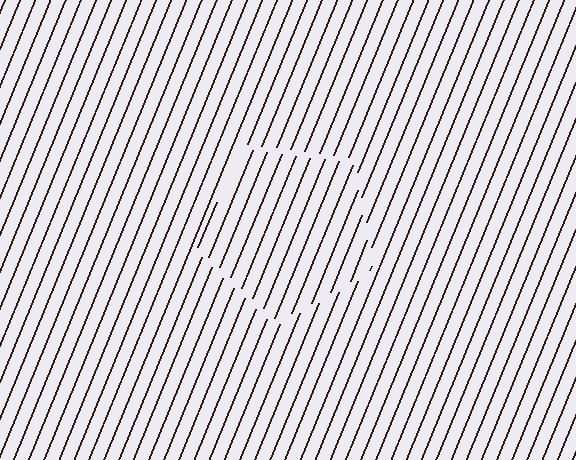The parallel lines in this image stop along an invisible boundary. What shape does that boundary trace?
An illusory pentagon. The interior of the shape contains the same grating, shifted by half a period — the contour is defined by the phase discontinuity where line-ends from the inner and outer gratings abut.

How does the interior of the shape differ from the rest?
The interior of the shape contains the same grating, shifted by half a period — the contour is defined by the phase discontinuity where line-ends from the inner and outer gratings abut.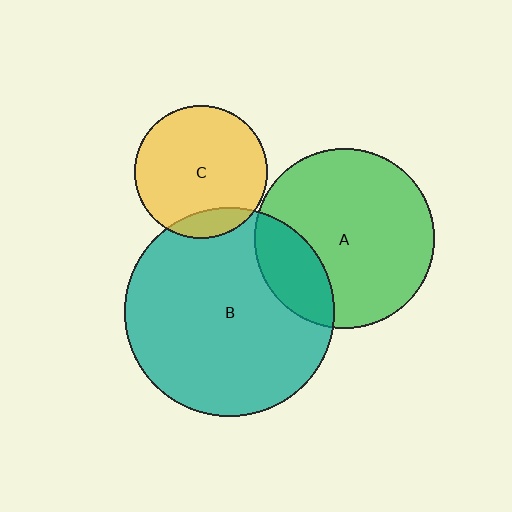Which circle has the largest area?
Circle B (teal).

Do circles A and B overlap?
Yes.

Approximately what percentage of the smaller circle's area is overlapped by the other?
Approximately 20%.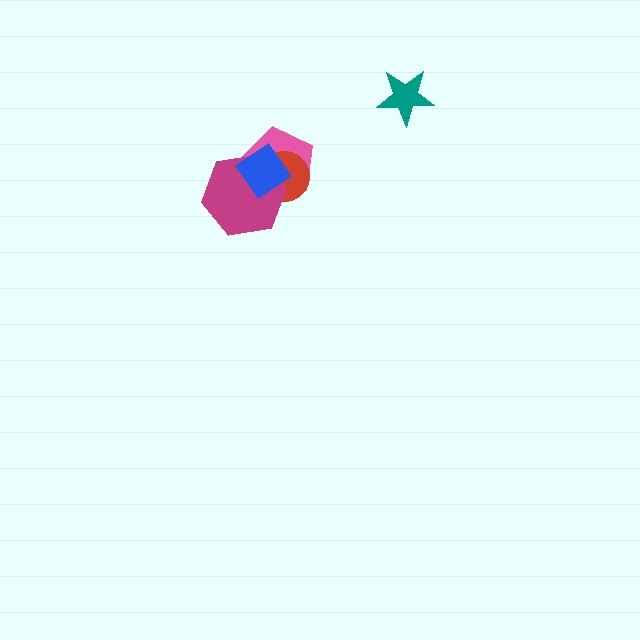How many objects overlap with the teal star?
0 objects overlap with the teal star.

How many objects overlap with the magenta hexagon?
3 objects overlap with the magenta hexagon.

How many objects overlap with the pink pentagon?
3 objects overlap with the pink pentagon.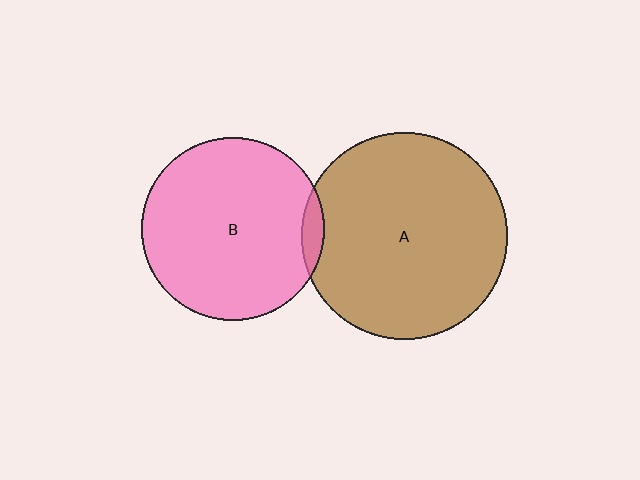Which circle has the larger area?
Circle A (brown).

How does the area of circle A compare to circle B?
Approximately 1.3 times.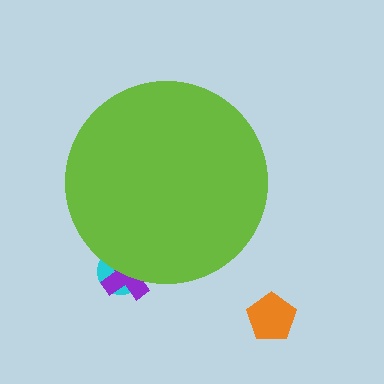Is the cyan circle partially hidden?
Yes, the cyan circle is partially hidden behind the lime circle.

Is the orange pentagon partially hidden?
No, the orange pentagon is fully visible.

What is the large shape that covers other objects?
A lime circle.